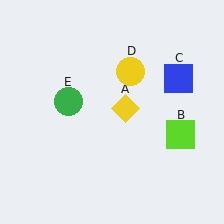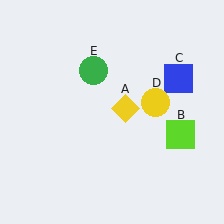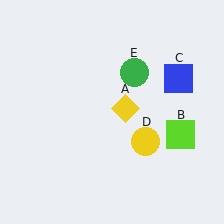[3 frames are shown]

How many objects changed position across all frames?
2 objects changed position: yellow circle (object D), green circle (object E).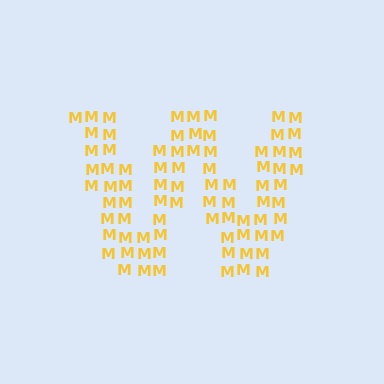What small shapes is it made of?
It is made of small letter M's.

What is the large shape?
The large shape is the letter W.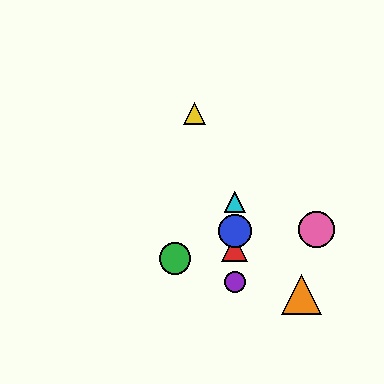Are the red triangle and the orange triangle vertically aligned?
No, the red triangle is at x≈235 and the orange triangle is at x≈302.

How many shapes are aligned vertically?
4 shapes (the red triangle, the blue circle, the purple circle, the cyan triangle) are aligned vertically.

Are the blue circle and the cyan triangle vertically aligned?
Yes, both are at x≈235.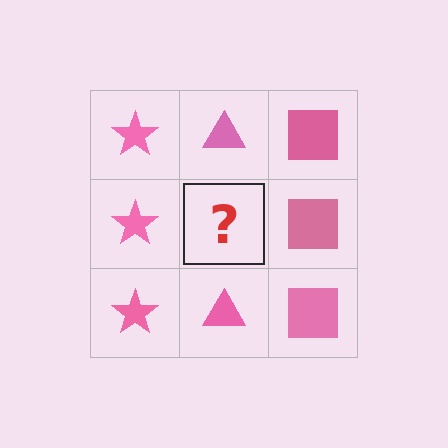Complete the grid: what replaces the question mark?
The question mark should be replaced with a pink triangle.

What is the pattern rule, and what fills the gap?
The rule is that each column has a consistent shape. The gap should be filled with a pink triangle.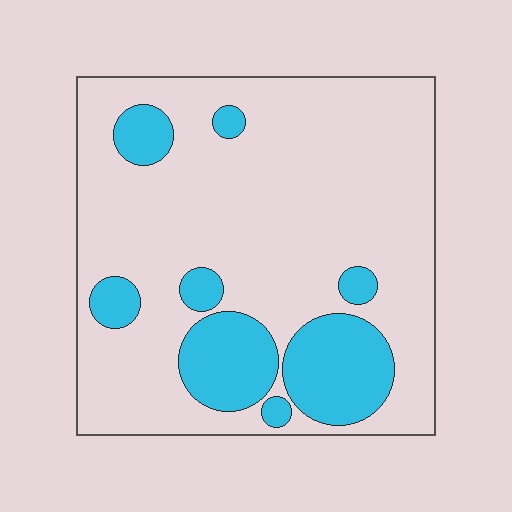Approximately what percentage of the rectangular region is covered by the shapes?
Approximately 20%.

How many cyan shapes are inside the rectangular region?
8.